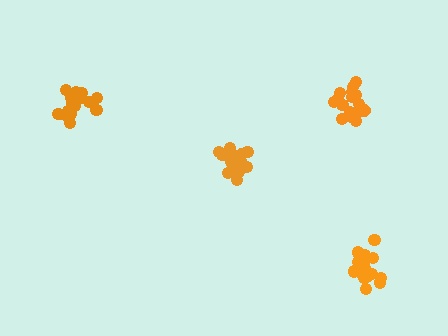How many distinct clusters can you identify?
There are 4 distinct clusters.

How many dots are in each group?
Group 1: 16 dots, Group 2: 18 dots, Group 3: 19 dots, Group 4: 17 dots (70 total).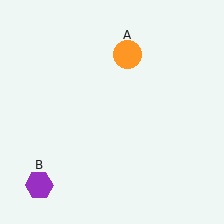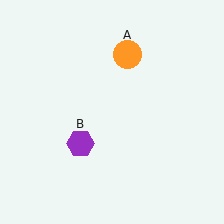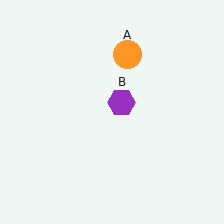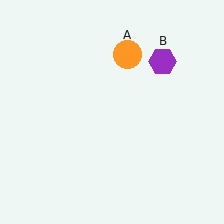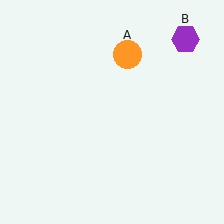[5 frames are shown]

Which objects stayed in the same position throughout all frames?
Orange circle (object A) remained stationary.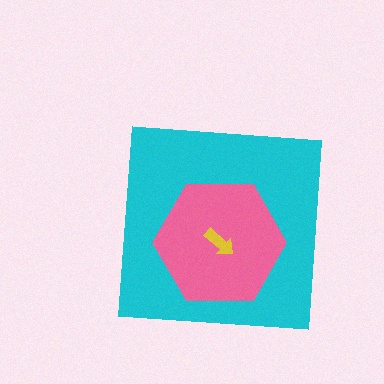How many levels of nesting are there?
3.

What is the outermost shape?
The cyan square.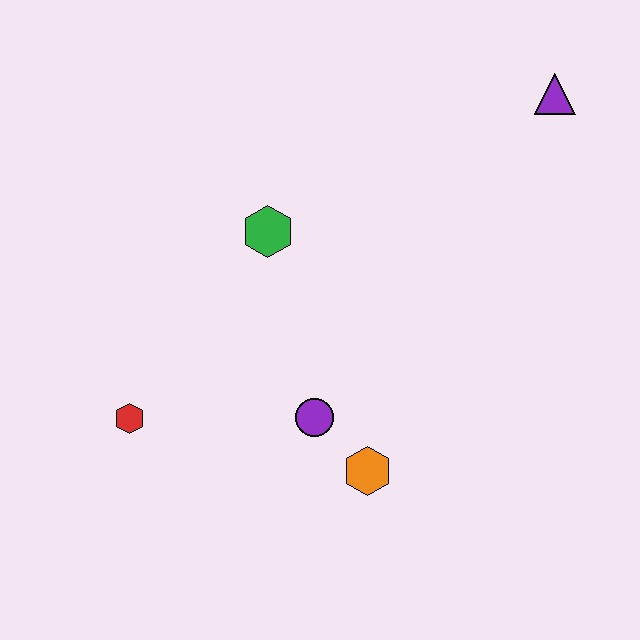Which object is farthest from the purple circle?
The purple triangle is farthest from the purple circle.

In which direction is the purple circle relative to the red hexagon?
The purple circle is to the right of the red hexagon.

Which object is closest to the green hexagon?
The purple circle is closest to the green hexagon.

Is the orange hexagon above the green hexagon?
No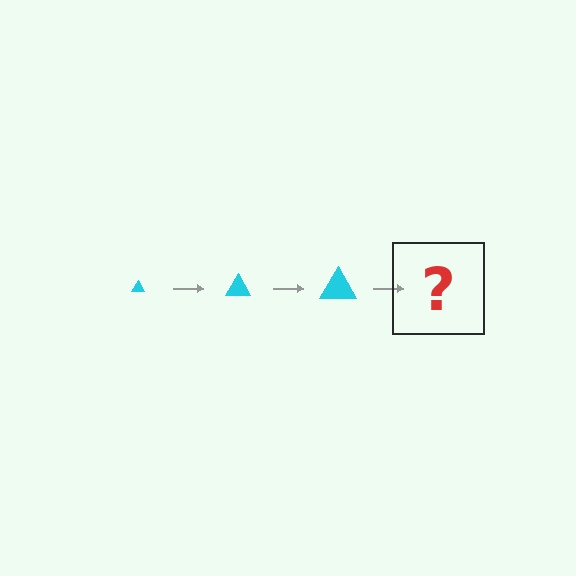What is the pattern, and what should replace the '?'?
The pattern is that the triangle gets progressively larger each step. The '?' should be a cyan triangle, larger than the previous one.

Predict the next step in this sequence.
The next step is a cyan triangle, larger than the previous one.